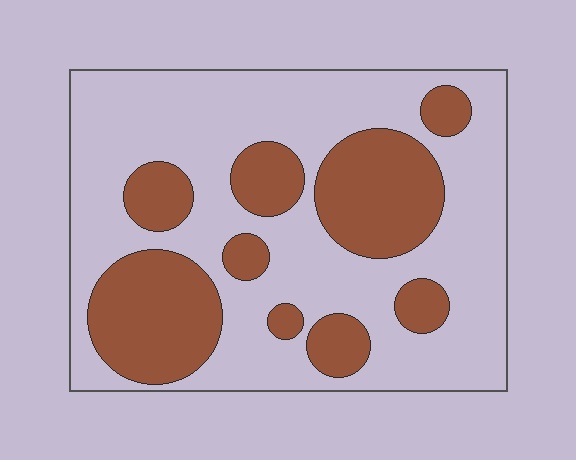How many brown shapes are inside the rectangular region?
9.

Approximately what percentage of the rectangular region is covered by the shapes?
Approximately 35%.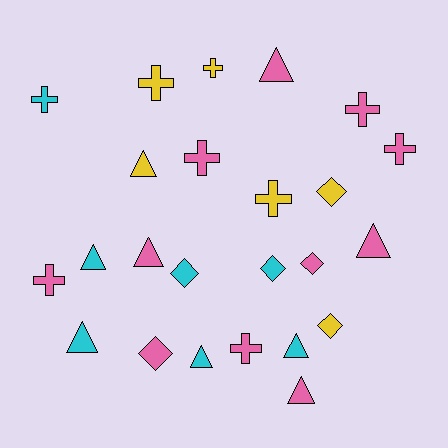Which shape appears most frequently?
Triangle, with 9 objects.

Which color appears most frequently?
Pink, with 11 objects.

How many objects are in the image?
There are 24 objects.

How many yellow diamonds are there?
There are 2 yellow diamonds.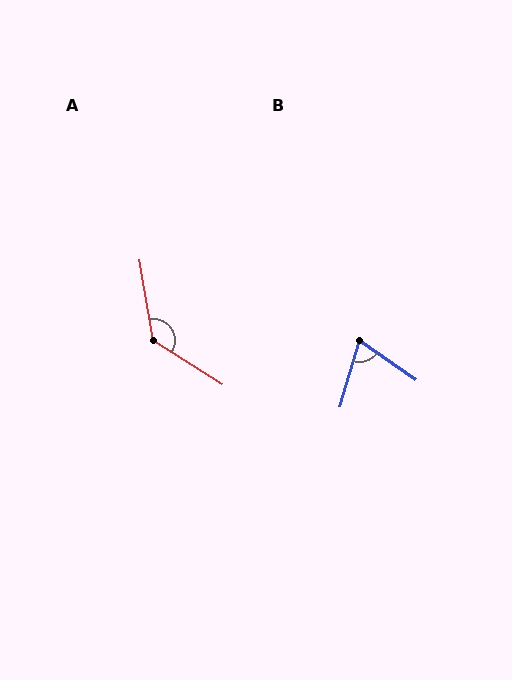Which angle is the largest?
A, at approximately 132 degrees.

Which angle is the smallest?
B, at approximately 72 degrees.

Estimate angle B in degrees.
Approximately 72 degrees.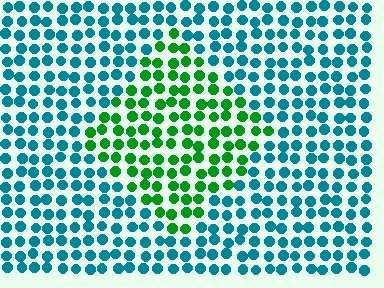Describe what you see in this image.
The image is filled with small teal elements in a uniform arrangement. A diamond-shaped region is visible where the elements are tinted to a slightly different hue, forming a subtle color boundary.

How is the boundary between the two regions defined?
The boundary is defined purely by a slight shift in hue (about 57 degrees). Spacing, size, and orientation are identical on both sides.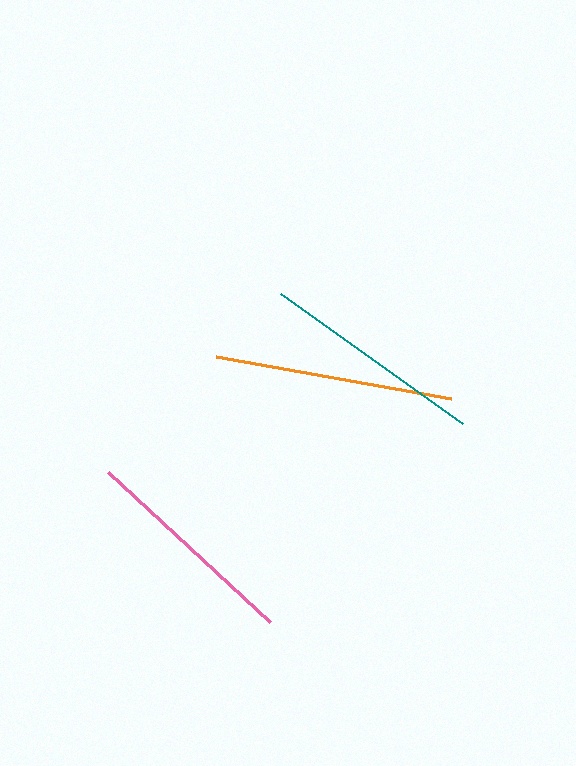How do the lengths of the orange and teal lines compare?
The orange and teal lines are approximately the same length.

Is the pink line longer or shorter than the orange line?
The orange line is longer than the pink line.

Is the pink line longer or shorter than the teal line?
The teal line is longer than the pink line.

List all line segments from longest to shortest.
From longest to shortest: orange, teal, pink.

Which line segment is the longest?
The orange line is the longest at approximately 238 pixels.